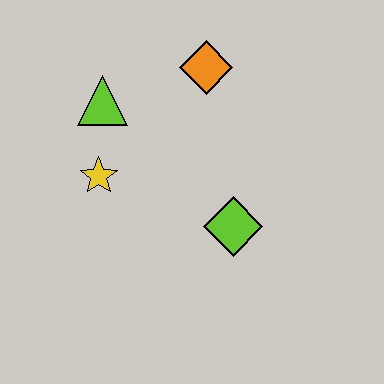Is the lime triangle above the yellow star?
Yes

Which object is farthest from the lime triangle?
The lime diamond is farthest from the lime triangle.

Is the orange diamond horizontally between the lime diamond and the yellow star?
Yes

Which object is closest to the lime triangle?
The yellow star is closest to the lime triangle.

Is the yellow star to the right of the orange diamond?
No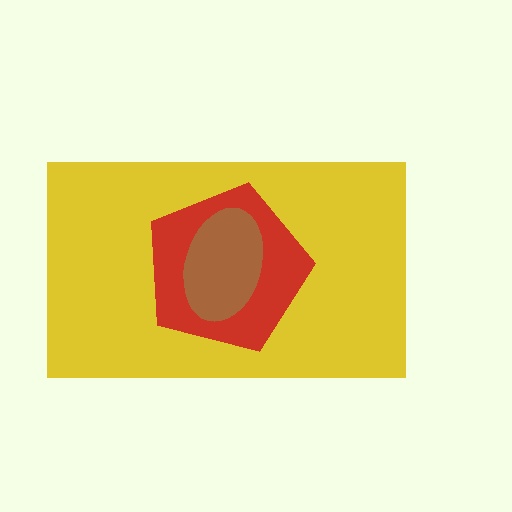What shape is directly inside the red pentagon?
The brown ellipse.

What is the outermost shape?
The yellow rectangle.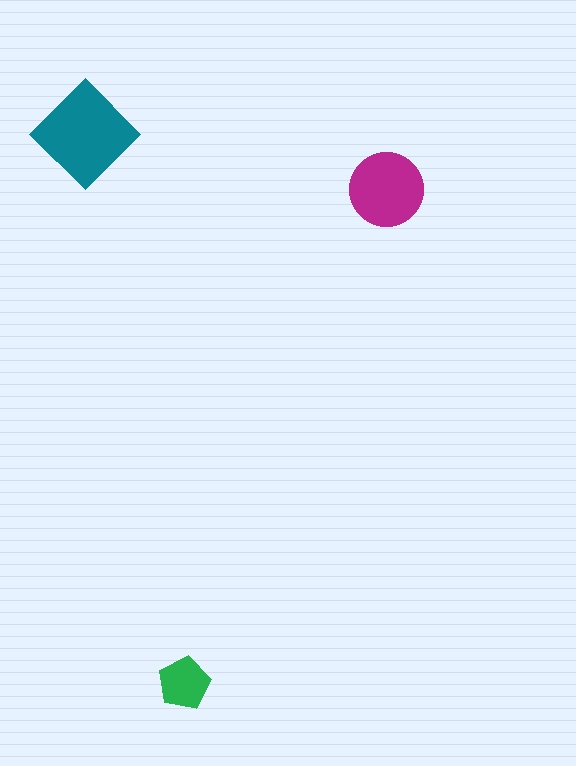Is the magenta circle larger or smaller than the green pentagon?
Larger.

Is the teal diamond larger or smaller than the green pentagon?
Larger.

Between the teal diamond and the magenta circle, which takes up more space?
The teal diamond.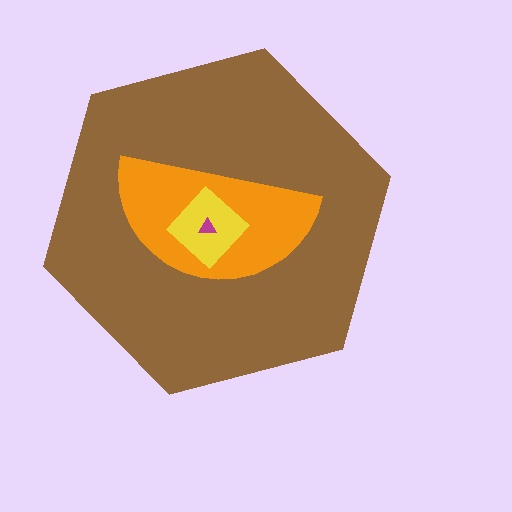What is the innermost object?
The magenta triangle.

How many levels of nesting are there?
4.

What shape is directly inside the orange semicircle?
The yellow diamond.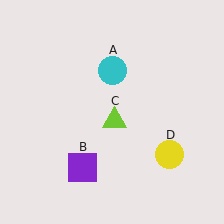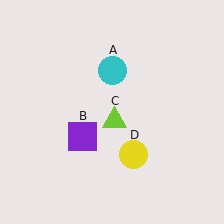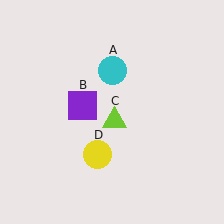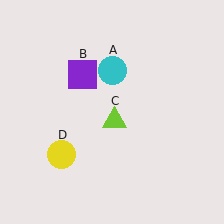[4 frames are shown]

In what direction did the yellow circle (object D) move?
The yellow circle (object D) moved left.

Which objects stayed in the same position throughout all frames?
Cyan circle (object A) and lime triangle (object C) remained stationary.